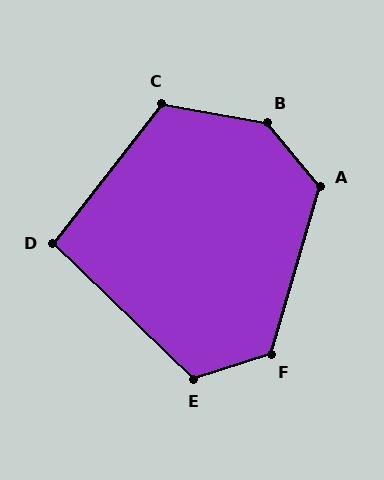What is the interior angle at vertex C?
Approximately 118 degrees (obtuse).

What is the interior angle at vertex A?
Approximately 124 degrees (obtuse).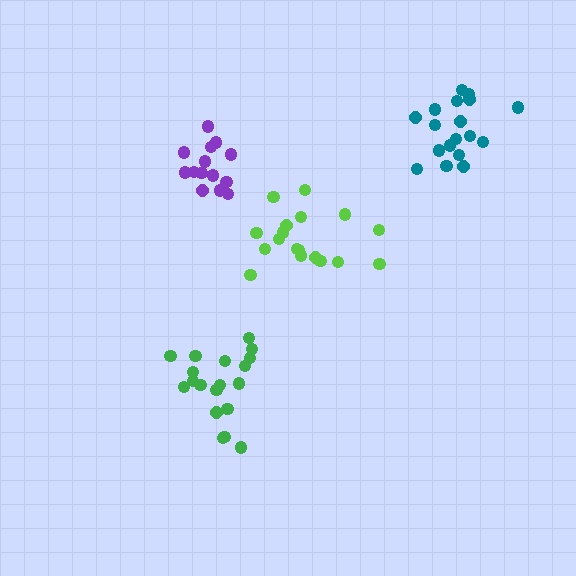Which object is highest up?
The teal cluster is topmost.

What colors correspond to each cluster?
The clusters are colored: purple, lime, green, teal.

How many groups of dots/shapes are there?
There are 4 groups.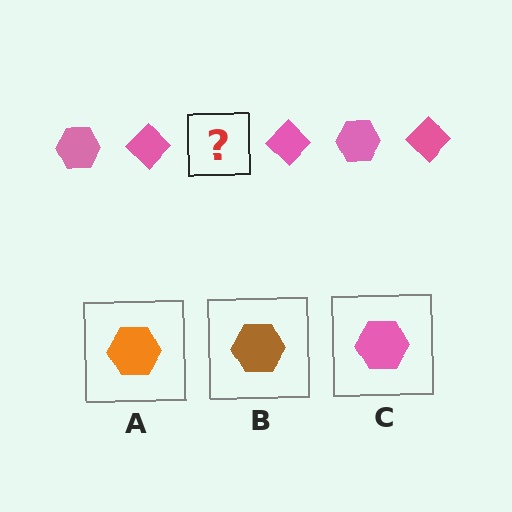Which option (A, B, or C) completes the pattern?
C.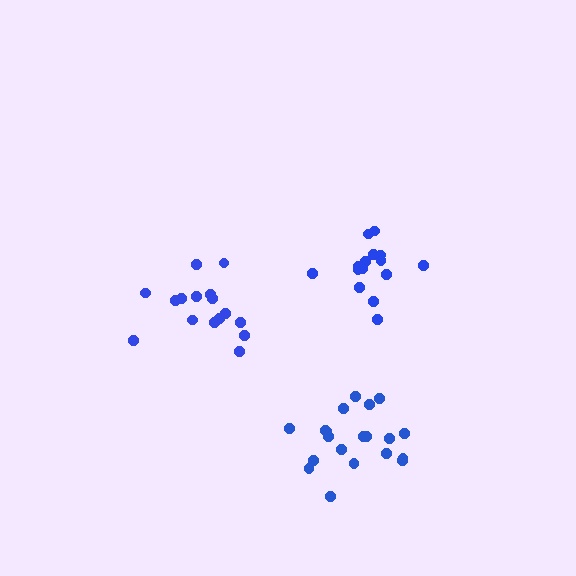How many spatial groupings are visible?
There are 3 spatial groupings.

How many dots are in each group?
Group 1: 16 dots, Group 2: 15 dots, Group 3: 20 dots (51 total).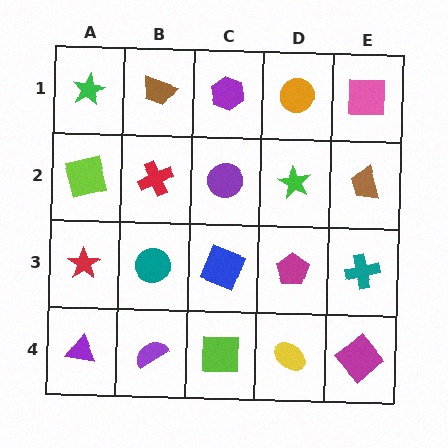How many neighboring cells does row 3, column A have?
3.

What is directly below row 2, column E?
A teal cross.